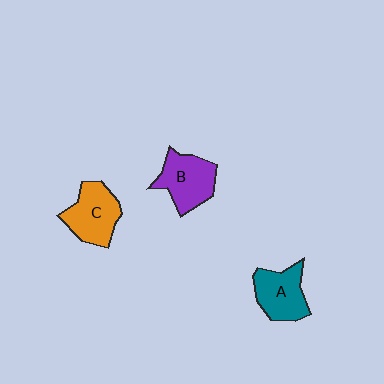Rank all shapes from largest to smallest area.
From largest to smallest: B (purple), C (orange), A (teal).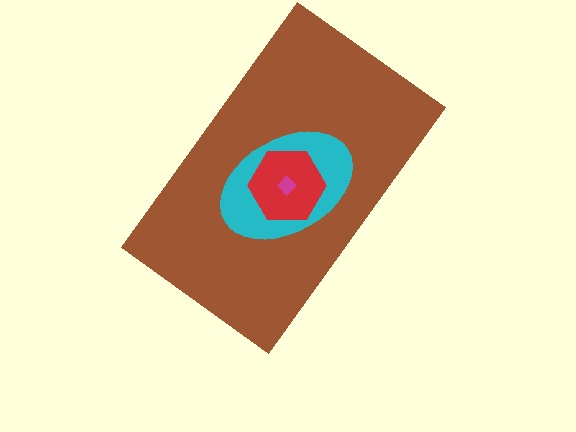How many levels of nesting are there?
4.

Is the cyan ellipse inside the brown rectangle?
Yes.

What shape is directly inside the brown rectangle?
The cyan ellipse.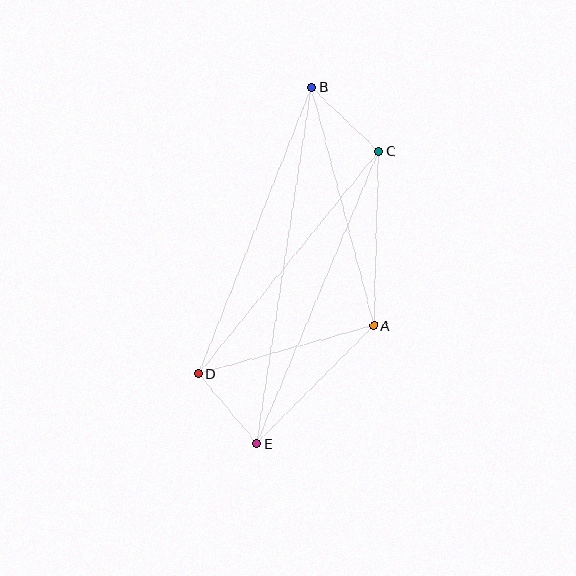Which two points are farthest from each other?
Points B and E are farthest from each other.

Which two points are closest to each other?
Points D and E are closest to each other.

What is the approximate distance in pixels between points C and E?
The distance between C and E is approximately 317 pixels.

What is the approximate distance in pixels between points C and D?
The distance between C and D is approximately 286 pixels.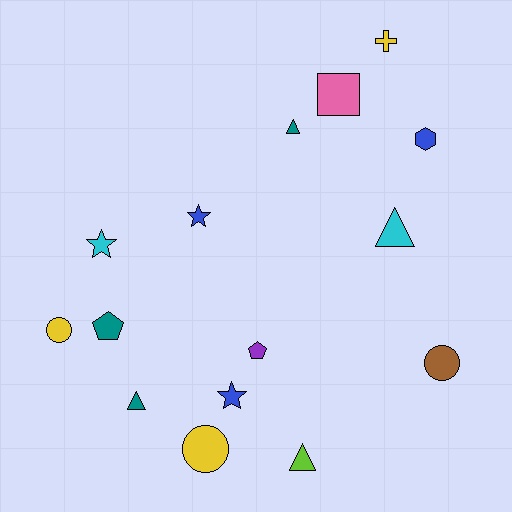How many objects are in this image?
There are 15 objects.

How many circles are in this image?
There are 3 circles.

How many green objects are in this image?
There are no green objects.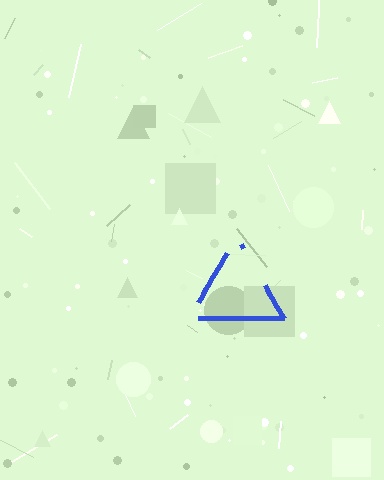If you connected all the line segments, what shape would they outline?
They would outline a triangle.